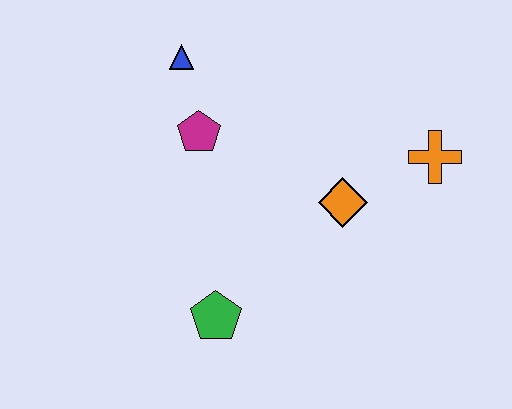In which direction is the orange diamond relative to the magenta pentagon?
The orange diamond is to the right of the magenta pentagon.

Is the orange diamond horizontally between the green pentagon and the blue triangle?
No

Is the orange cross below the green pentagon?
No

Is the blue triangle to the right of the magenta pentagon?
No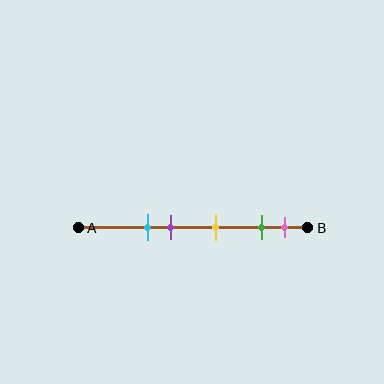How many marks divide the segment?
There are 5 marks dividing the segment.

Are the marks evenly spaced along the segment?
No, the marks are not evenly spaced.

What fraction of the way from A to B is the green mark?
The green mark is approximately 80% (0.8) of the way from A to B.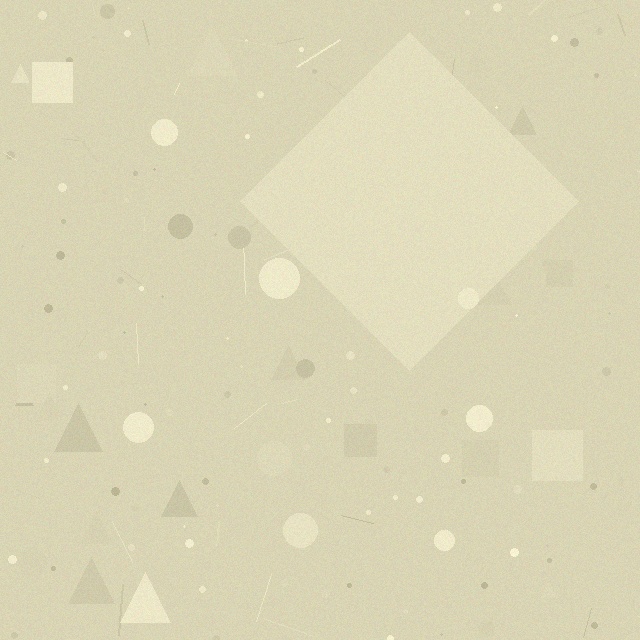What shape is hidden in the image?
A diamond is hidden in the image.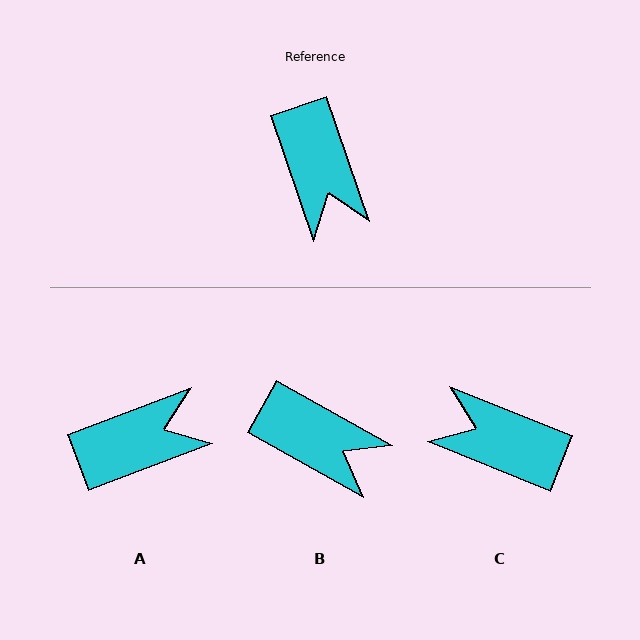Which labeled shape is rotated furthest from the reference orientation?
C, about 131 degrees away.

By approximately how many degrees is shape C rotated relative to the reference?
Approximately 131 degrees clockwise.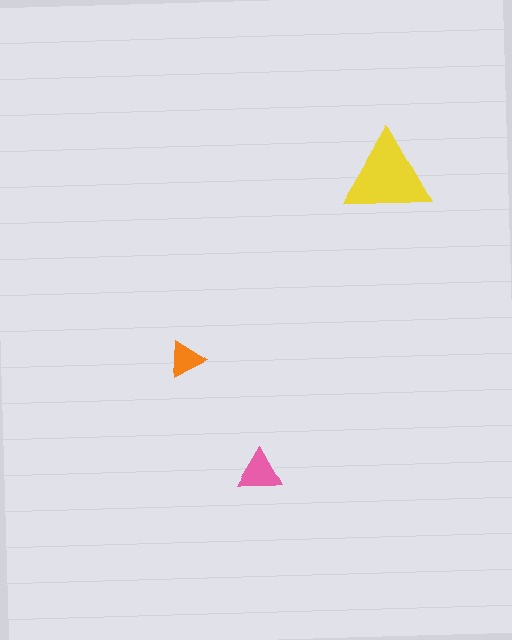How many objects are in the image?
There are 3 objects in the image.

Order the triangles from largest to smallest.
the yellow one, the pink one, the orange one.